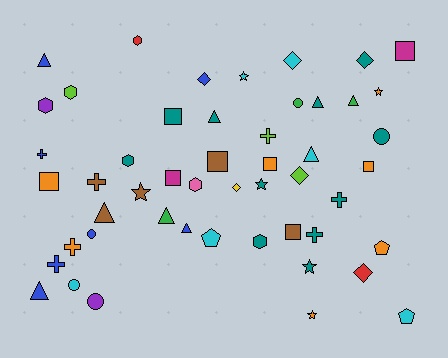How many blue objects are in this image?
There are 7 blue objects.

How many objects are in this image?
There are 50 objects.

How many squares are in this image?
There are 8 squares.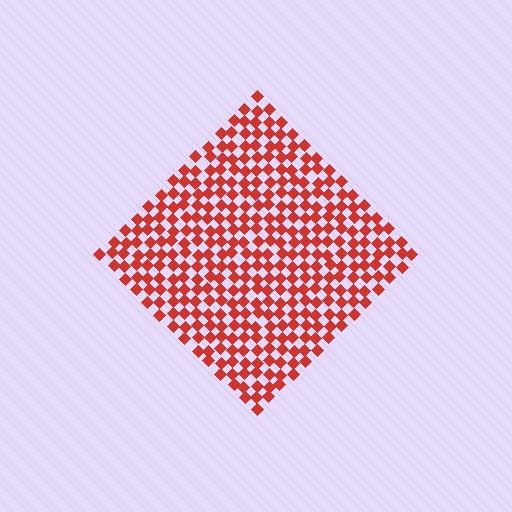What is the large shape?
The large shape is a diamond.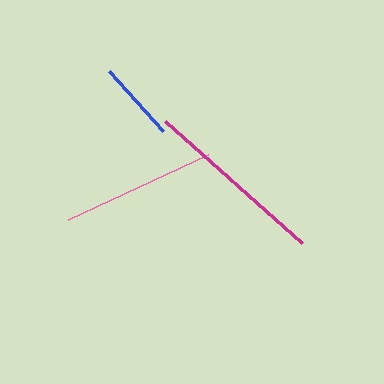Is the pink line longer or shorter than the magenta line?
The magenta line is longer than the pink line.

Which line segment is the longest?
The magenta line is the longest at approximately 183 pixels.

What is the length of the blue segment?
The blue segment is approximately 80 pixels long.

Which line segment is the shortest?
The blue line is the shortest at approximately 80 pixels.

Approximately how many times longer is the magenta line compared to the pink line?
The magenta line is approximately 1.2 times the length of the pink line.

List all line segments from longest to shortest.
From longest to shortest: magenta, pink, blue.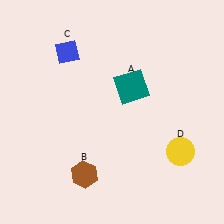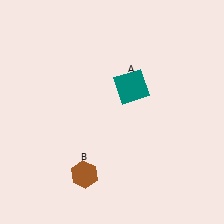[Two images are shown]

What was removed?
The blue diamond (C), the yellow circle (D) were removed in Image 2.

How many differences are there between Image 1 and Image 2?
There are 2 differences between the two images.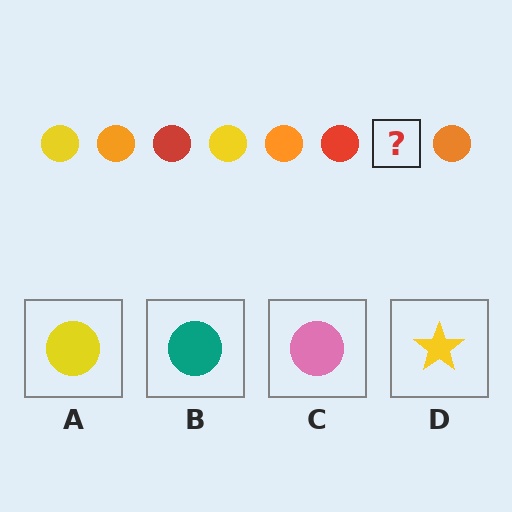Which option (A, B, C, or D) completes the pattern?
A.